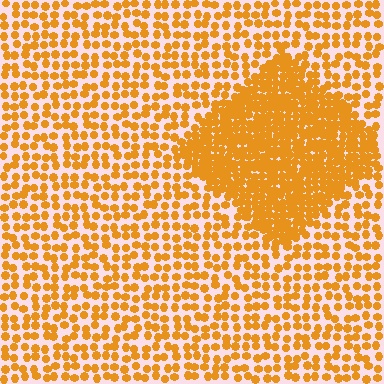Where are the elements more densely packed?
The elements are more densely packed inside the diamond boundary.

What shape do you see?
I see a diamond.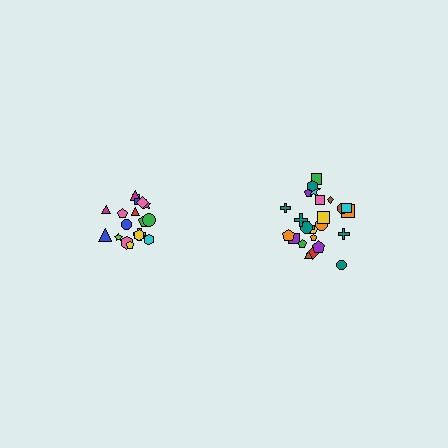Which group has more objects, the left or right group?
The right group.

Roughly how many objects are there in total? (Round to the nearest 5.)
Roughly 45 objects in total.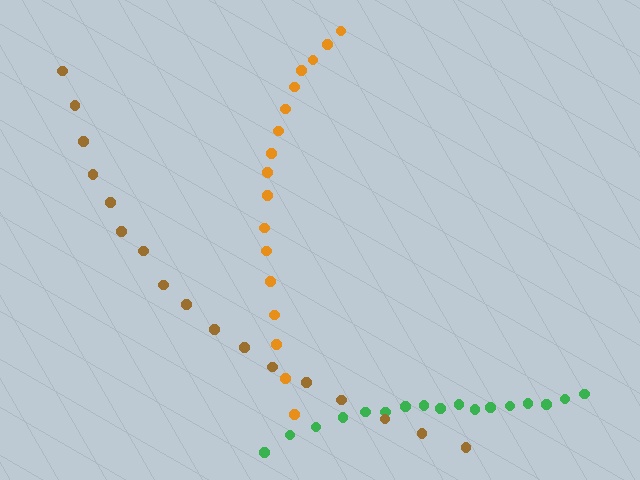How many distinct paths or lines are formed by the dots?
There are 3 distinct paths.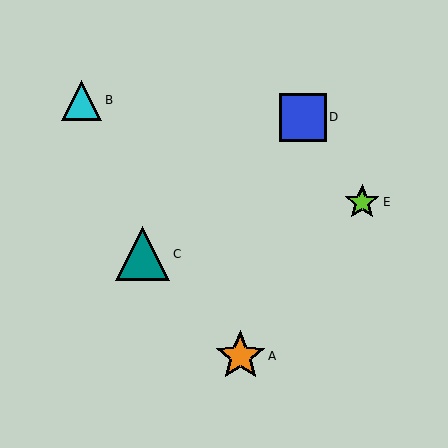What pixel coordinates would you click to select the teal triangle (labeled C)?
Click at (143, 254) to select the teal triangle C.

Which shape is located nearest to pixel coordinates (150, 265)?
The teal triangle (labeled C) at (143, 254) is nearest to that location.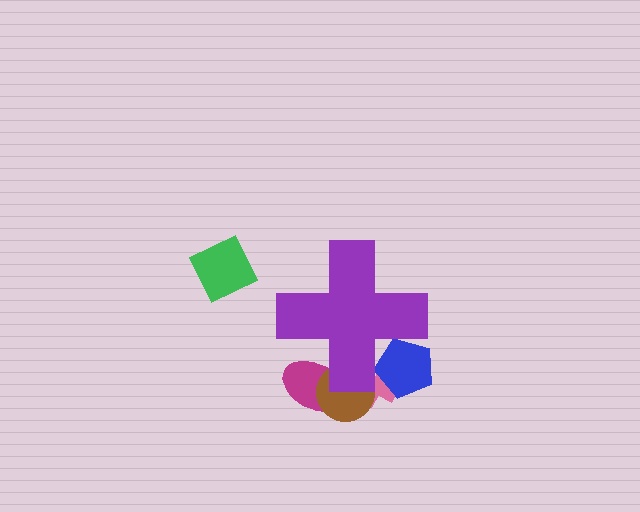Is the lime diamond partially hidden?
Yes, the lime diamond is partially hidden behind the purple cross.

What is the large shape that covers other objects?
A purple cross.